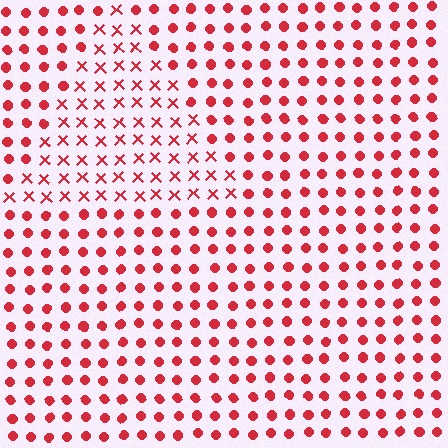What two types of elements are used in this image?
The image uses X marks inside the triangle region and circles outside it.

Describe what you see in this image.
The image is filled with small red elements arranged in a uniform grid. A triangle-shaped region contains X marks, while the surrounding area contains circles. The boundary is defined purely by the change in element shape.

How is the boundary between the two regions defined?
The boundary is defined by a change in element shape: X marks inside vs. circles outside. All elements share the same color and spacing.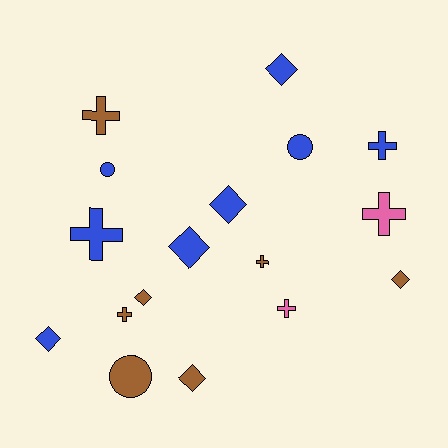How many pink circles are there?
There are no pink circles.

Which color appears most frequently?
Blue, with 8 objects.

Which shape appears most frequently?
Cross, with 7 objects.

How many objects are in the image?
There are 17 objects.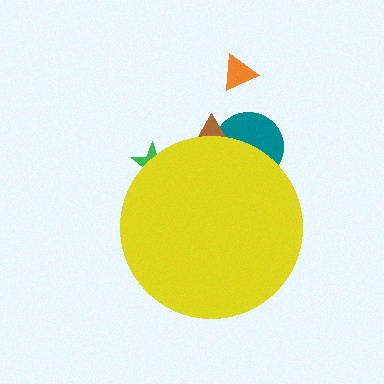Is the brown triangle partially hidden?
Yes, the brown triangle is partially hidden behind the yellow circle.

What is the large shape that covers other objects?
A yellow circle.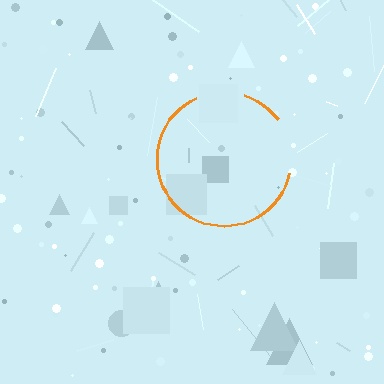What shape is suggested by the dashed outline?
The dashed outline suggests a circle.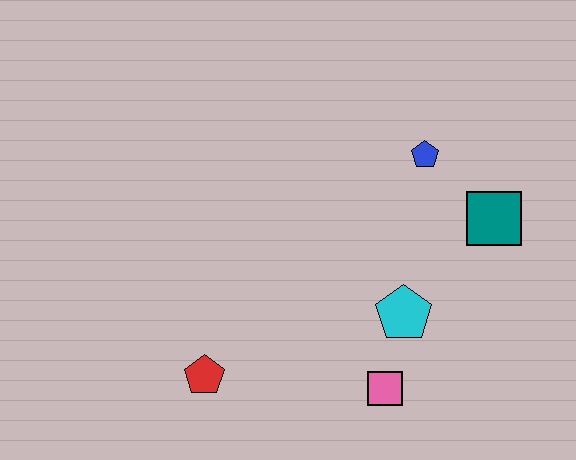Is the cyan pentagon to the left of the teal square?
Yes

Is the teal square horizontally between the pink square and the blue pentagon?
No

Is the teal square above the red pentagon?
Yes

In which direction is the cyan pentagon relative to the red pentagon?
The cyan pentagon is to the right of the red pentagon.